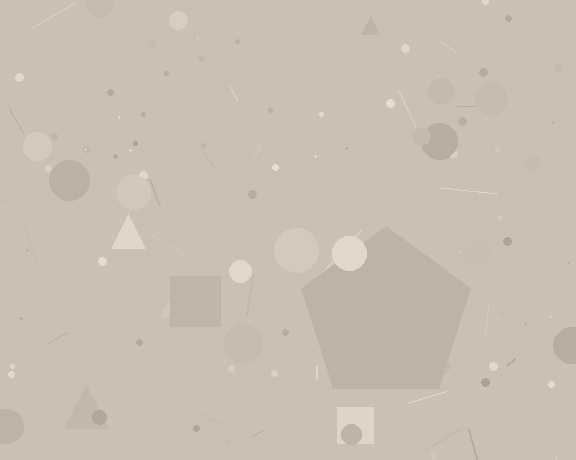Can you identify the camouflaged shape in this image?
The camouflaged shape is a pentagon.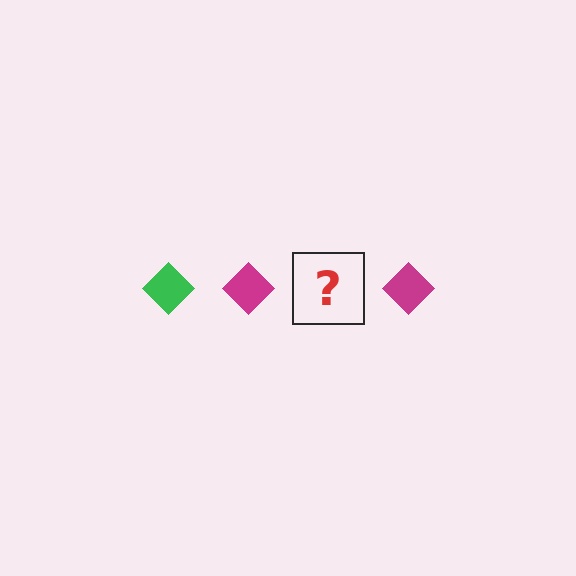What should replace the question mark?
The question mark should be replaced with a green diamond.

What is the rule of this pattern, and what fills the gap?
The rule is that the pattern cycles through green, magenta diamonds. The gap should be filled with a green diamond.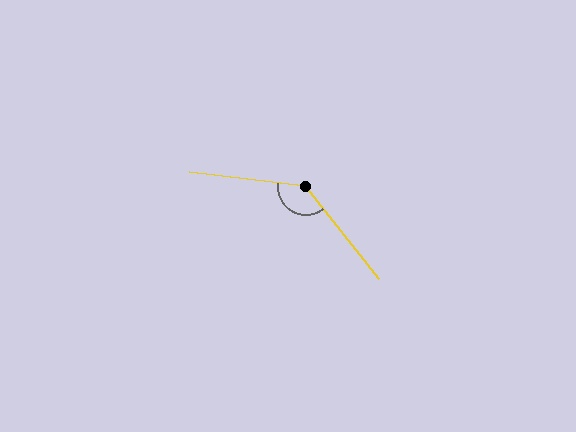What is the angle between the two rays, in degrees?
Approximately 135 degrees.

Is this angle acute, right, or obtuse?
It is obtuse.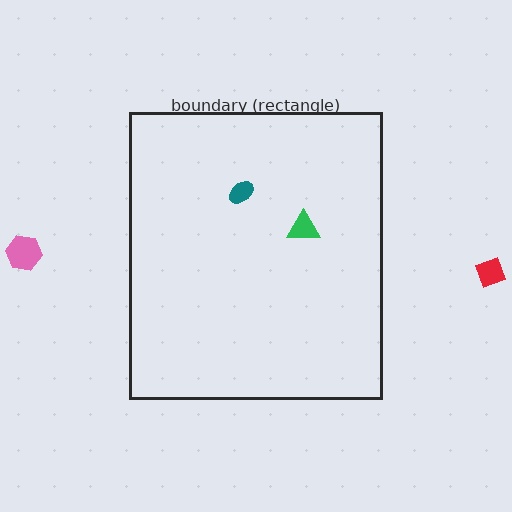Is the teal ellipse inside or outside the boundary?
Inside.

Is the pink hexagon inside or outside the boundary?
Outside.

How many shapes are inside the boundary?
2 inside, 2 outside.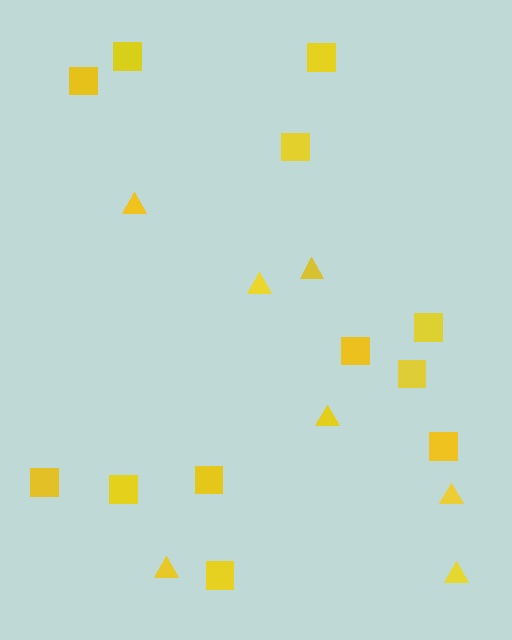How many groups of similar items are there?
There are 2 groups: one group of squares (12) and one group of triangles (7).